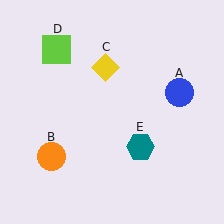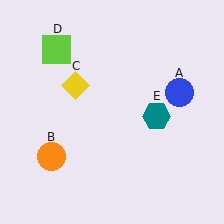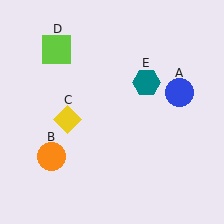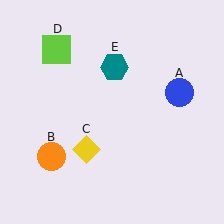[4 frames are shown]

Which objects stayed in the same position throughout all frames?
Blue circle (object A) and orange circle (object B) and lime square (object D) remained stationary.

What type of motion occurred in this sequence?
The yellow diamond (object C), teal hexagon (object E) rotated counterclockwise around the center of the scene.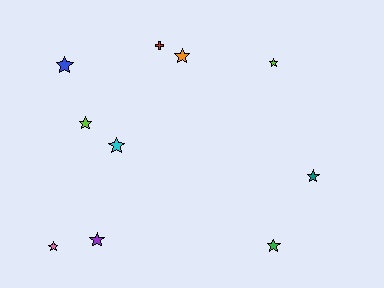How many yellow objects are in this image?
There are no yellow objects.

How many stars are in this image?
There are 9 stars.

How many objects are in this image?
There are 10 objects.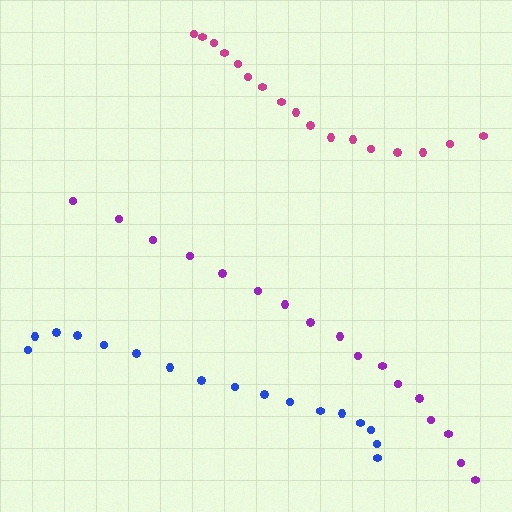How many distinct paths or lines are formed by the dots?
There are 3 distinct paths.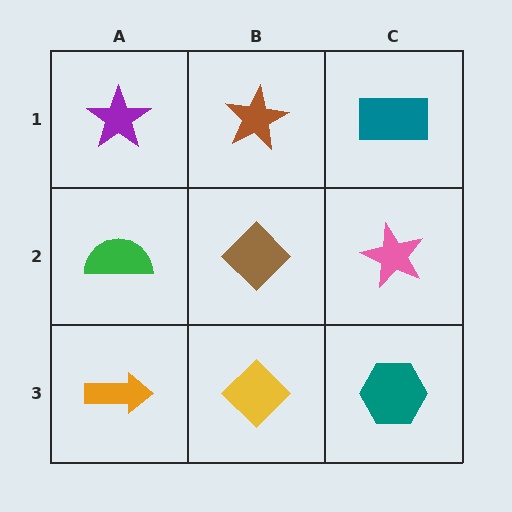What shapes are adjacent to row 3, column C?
A pink star (row 2, column C), a yellow diamond (row 3, column B).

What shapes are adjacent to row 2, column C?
A teal rectangle (row 1, column C), a teal hexagon (row 3, column C), a brown diamond (row 2, column B).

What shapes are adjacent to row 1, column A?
A green semicircle (row 2, column A), a brown star (row 1, column B).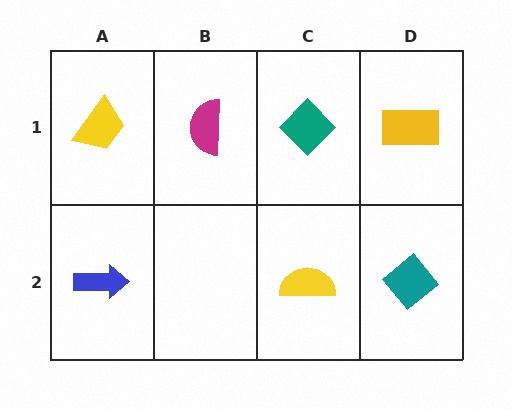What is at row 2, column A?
A blue arrow.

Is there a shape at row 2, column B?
No, that cell is empty.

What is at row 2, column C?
A yellow semicircle.